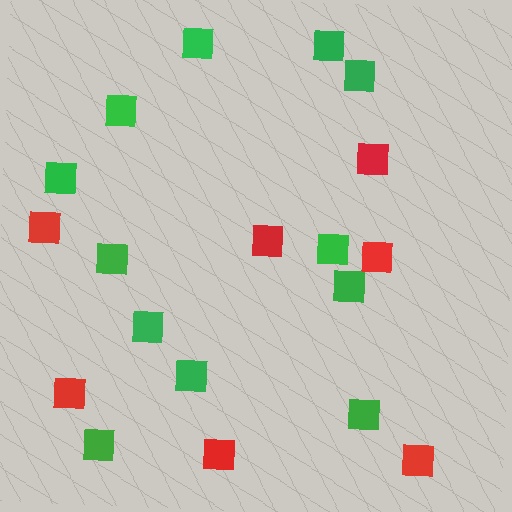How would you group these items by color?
There are 2 groups: one group of green squares (12) and one group of red squares (7).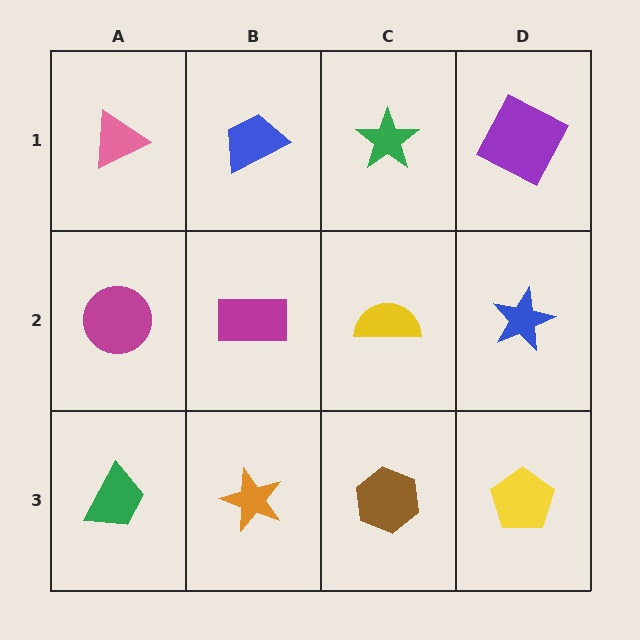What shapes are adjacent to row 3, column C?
A yellow semicircle (row 2, column C), an orange star (row 3, column B), a yellow pentagon (row 3, column D).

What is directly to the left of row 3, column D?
A brown hexagon.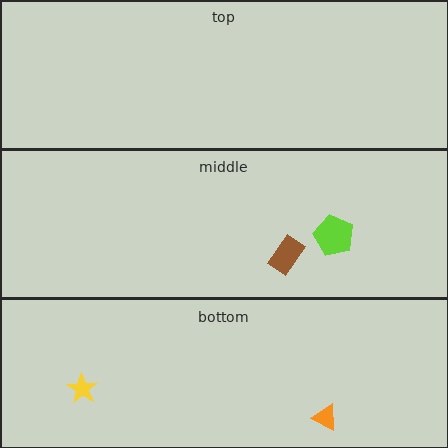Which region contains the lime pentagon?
The middle region.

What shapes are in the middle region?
The lime pentagon, the brown rectangle.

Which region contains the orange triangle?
The bottom region.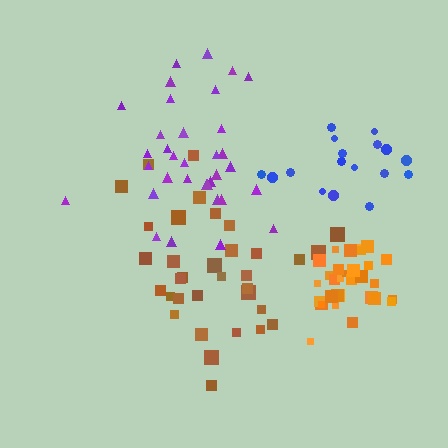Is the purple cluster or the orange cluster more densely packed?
Orange.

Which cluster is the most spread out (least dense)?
Brown.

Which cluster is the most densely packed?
Orange.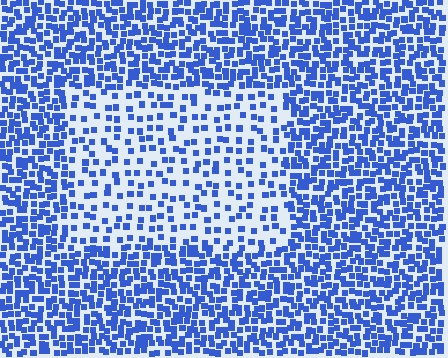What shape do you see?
I see a rectangle.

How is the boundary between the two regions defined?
The boundary is defined by a change in element density (approximately 2.3x ratio). All elements are the same color, size, and shape.